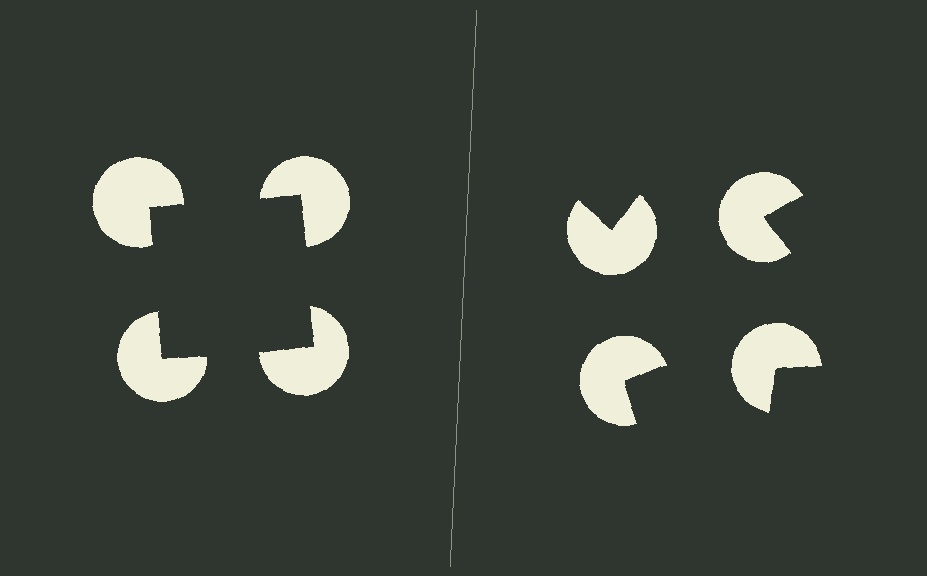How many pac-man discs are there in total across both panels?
8 — 4 on each side.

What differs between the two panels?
The pac-man discs are positioned identically on both sides; only the wedge orientations differ. On the left they align to a square; on the right they are misaligned.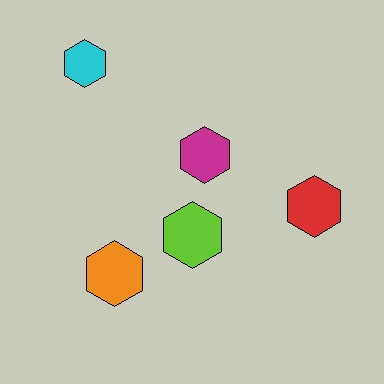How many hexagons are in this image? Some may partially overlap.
There are 5 hexagons.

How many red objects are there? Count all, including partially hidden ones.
There is 1 red object.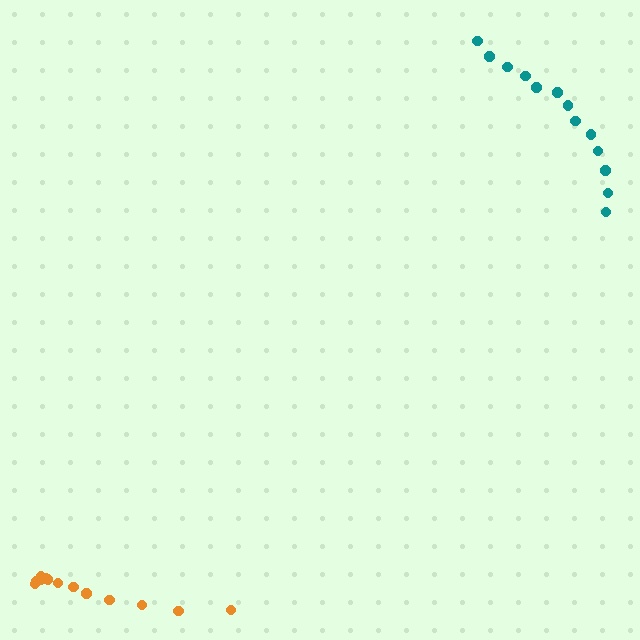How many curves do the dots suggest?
There are 2 distinct paths.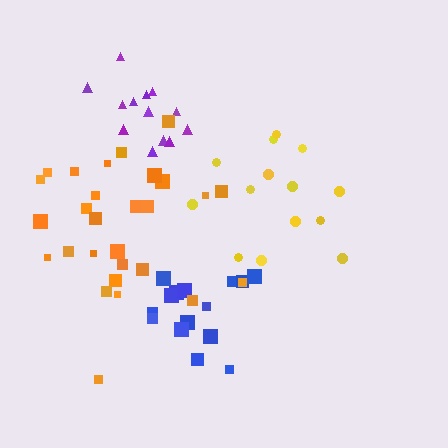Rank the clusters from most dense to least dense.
purple, blue, orange, yellow.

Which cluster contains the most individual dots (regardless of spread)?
Orange (28).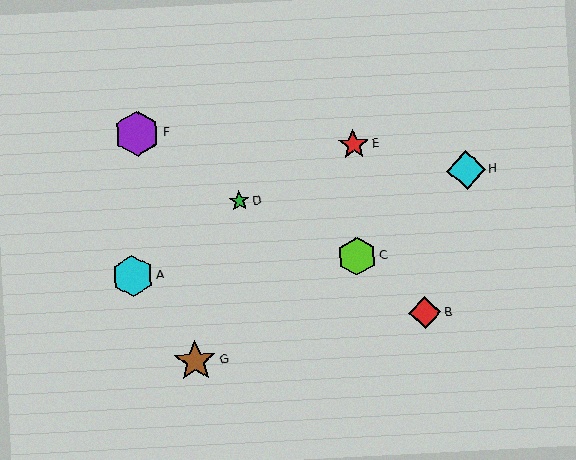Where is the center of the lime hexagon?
The center of the lime hexagon is at (357, 256).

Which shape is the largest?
The purple hexagon (labeled F) is the largest.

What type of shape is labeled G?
Shape G is a brown star.